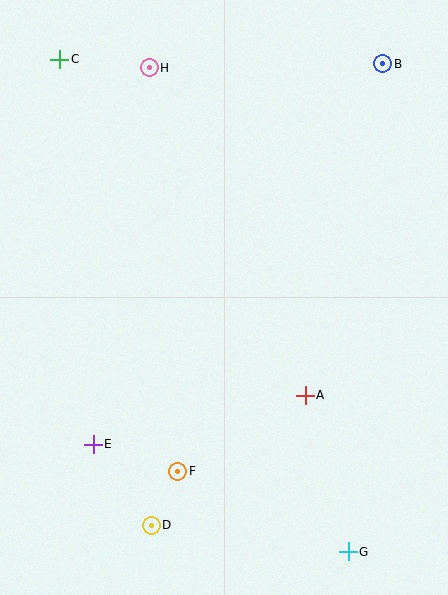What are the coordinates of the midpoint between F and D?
The midpoint between F and D is at (165, 498).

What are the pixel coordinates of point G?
Point G is at (348, 552).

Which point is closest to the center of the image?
Point A at (305, 395) is closest to the center.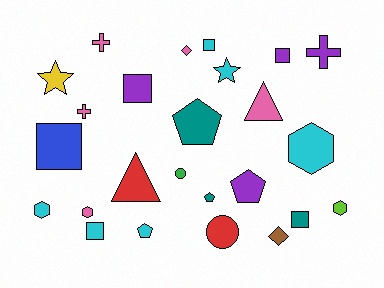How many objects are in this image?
There are 25 objects.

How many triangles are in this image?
There are 2 triangles.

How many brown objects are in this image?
There is 1 brown object.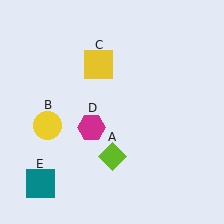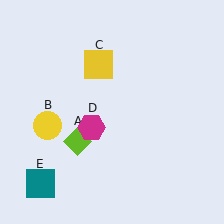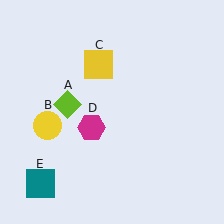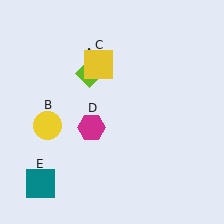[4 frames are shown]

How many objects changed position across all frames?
1 object changed position: lime diamond (object A).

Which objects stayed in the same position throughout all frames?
Yellow circle (object B) and yellow square (object C) and magenta hexagon (object D) and teal square (object E) remained stationary.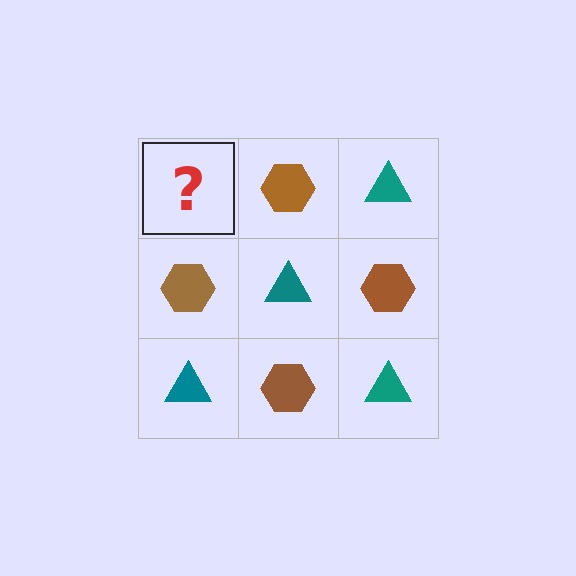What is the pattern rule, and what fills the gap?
The rule is that it alternates teal triangle and brown hexagon in a checkerboard pattern. The gap should be filled with a teal triangle.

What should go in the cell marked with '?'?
The missing cell should contain a teal triangle.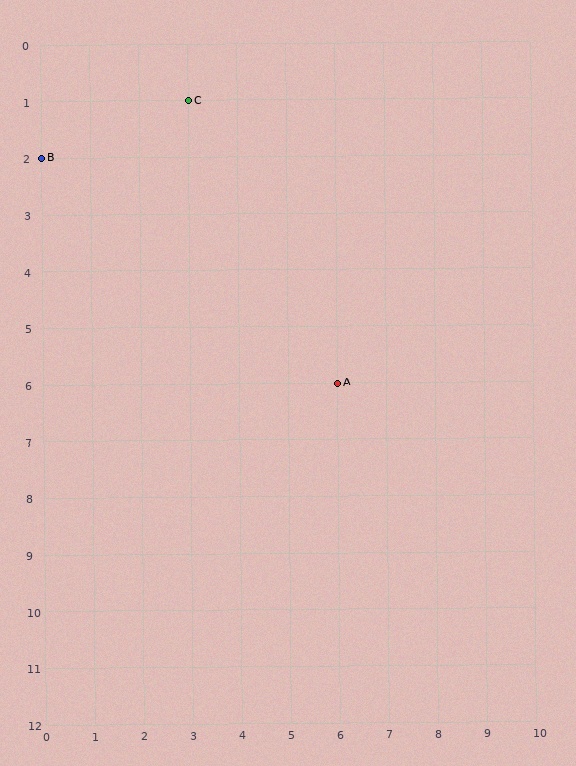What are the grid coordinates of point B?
Point B is at grid coordinates (0, 2).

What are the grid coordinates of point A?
Point A is at grid coordinates (6, 6).